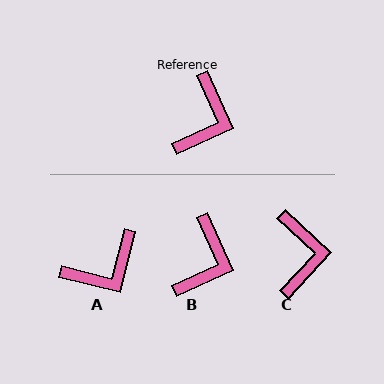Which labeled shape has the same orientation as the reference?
B.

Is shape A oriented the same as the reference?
No, it is off by about 39 degrees.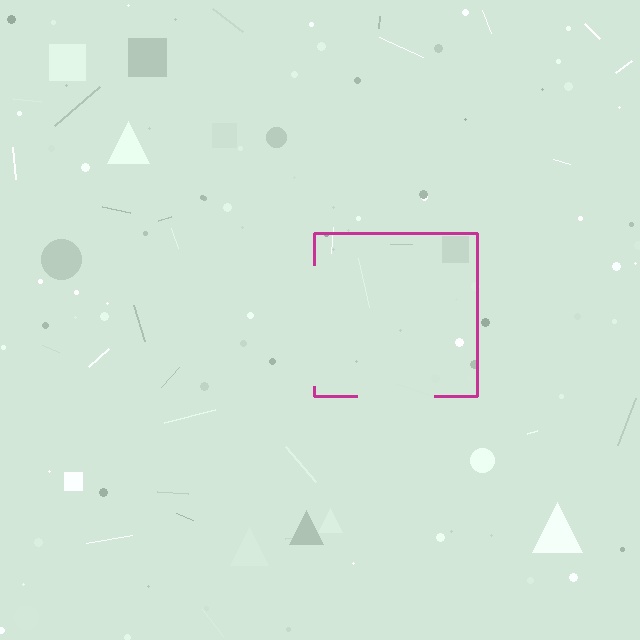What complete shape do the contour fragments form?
The contour fragments form a square.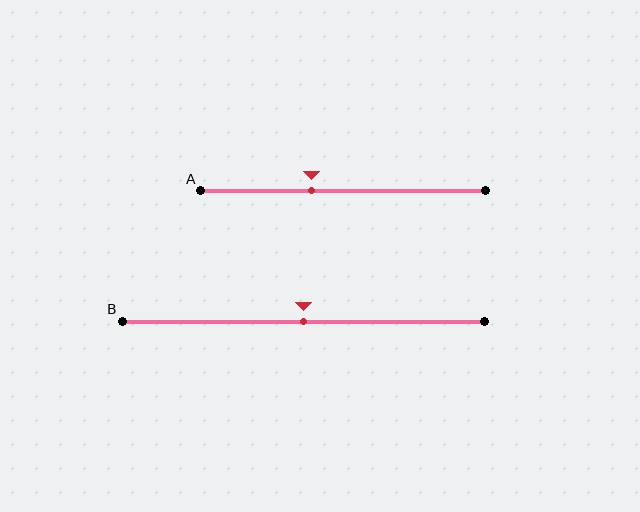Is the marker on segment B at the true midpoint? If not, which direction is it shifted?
Yes, the marker on segment B is at the true midpoint.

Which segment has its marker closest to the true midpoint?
Segment B has its marker closest to the true midpoint.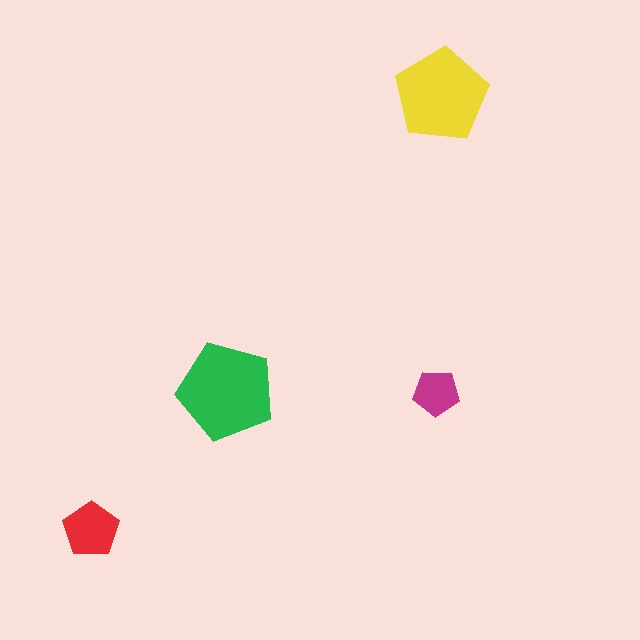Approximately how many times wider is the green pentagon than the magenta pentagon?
About 2 times wider.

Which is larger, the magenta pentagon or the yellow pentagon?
The yellow one.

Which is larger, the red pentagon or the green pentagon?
The green one.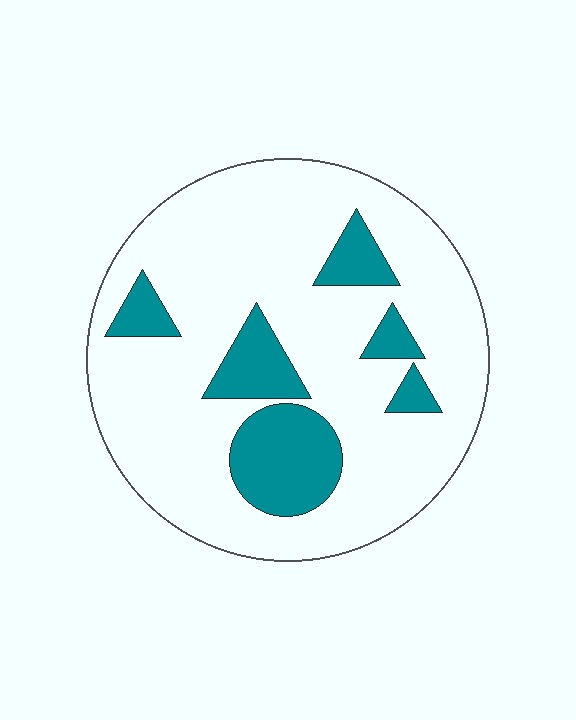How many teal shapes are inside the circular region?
6.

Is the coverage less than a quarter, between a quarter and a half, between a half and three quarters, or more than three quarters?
Less than a quarter.